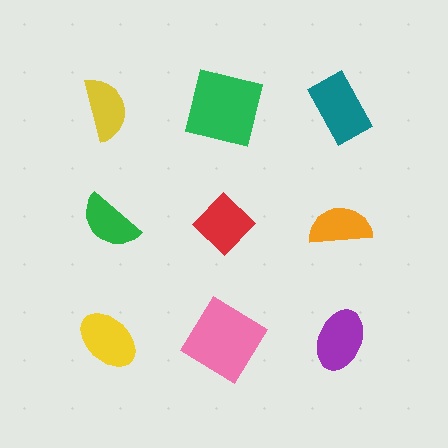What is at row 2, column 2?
A red diamond.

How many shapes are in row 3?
3 shapes.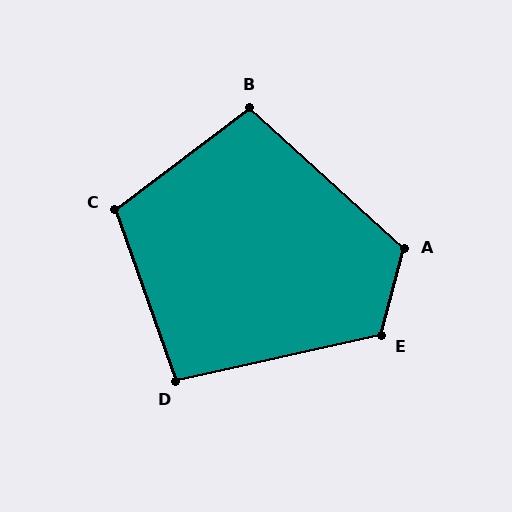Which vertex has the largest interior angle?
A, at approximately 118 degrees.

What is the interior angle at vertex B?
Approximately 100 degrees (obtuse).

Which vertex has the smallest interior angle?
D, at approximately 97 degrees.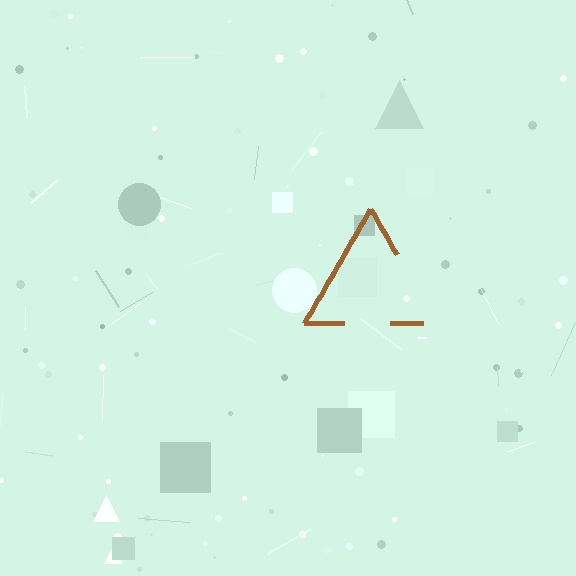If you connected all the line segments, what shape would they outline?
They would outline a triangle.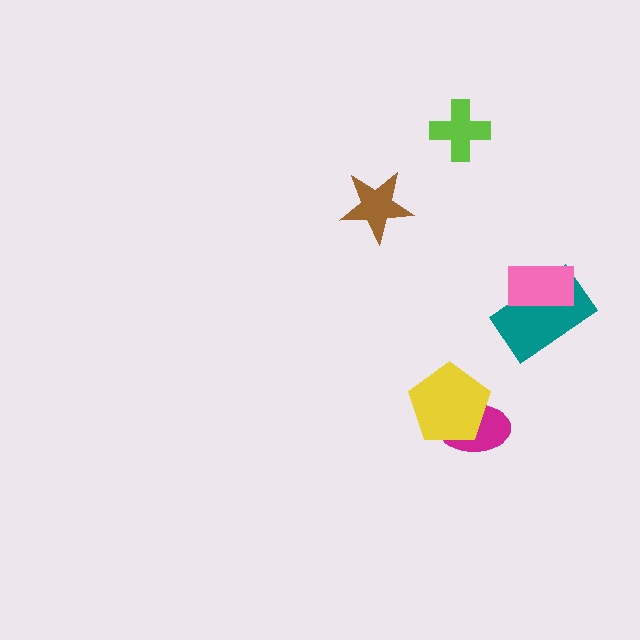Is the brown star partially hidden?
No, no other shape covers it.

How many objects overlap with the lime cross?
0 objects overlap with the lime cross.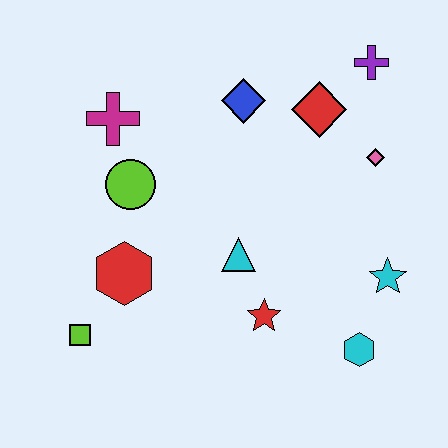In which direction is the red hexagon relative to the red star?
The red hexagon is to the left of the red star.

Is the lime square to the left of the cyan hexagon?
Yes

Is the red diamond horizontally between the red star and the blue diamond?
No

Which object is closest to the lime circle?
The magenta cross is closest to the lime circle.